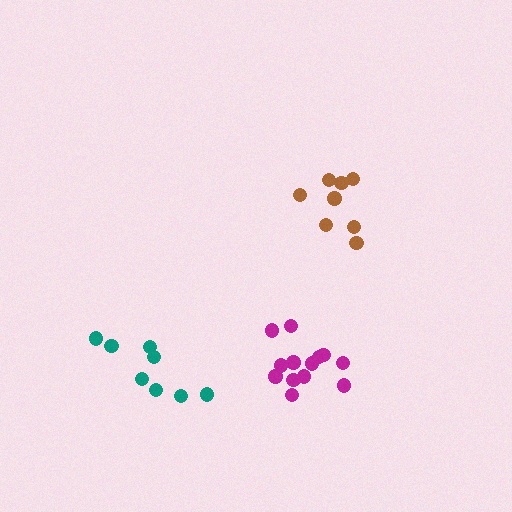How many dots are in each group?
Group 1: 8 dots, Group 2: 8 dots, Group 3: 13 dots (29 total).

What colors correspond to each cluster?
The clusters are colored: brown, teal, magenta.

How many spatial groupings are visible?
There are 3 spatial groupings.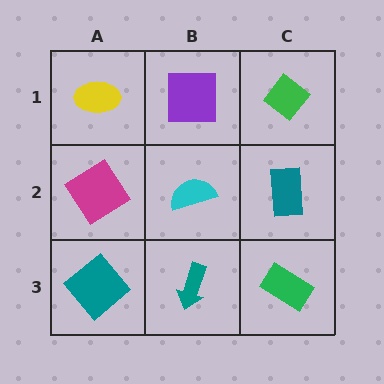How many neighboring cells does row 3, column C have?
2.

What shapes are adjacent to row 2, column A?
A yellow ellipse (row 1, column A), a teal diamond (row 3, column A), a cyan semicircle (row 2, column B).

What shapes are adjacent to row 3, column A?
A magenta diamond (row 2, column A), a teal arrow (row 3, column B).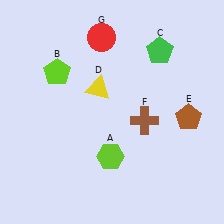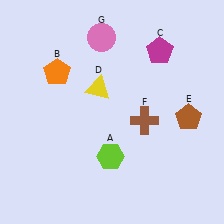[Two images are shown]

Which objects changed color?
B changed from lime to orange. C changed from green to magenta. G changed from red to pink.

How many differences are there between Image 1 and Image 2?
There are 3 differences between the two images.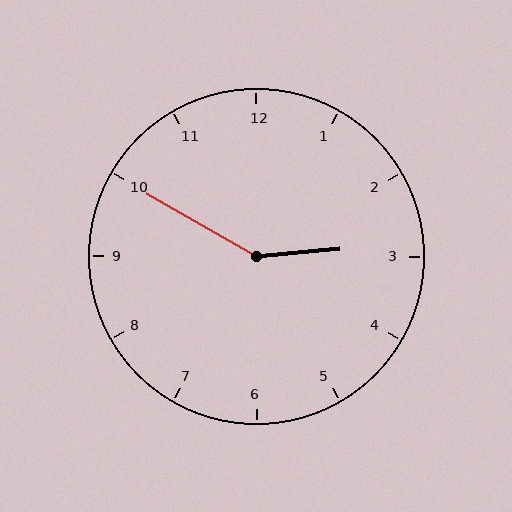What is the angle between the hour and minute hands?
Approximately 145 degrees.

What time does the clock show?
2:50.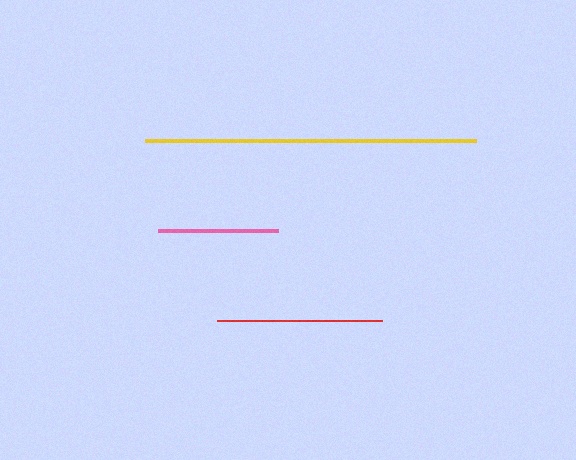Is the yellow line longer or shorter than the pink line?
The yellow line is longer than the pink line.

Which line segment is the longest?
The yellow line is the longest at approximately 331 pixels.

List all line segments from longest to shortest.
From longest to shortest: yellow, red, pink.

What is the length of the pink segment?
The pink segment is approximately 120 pixels long.